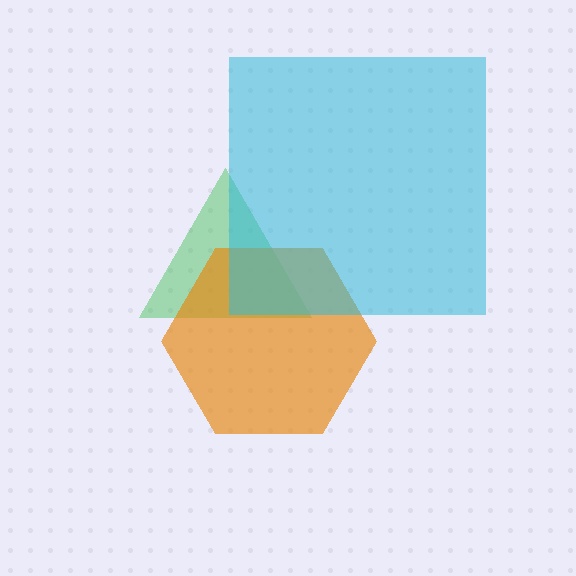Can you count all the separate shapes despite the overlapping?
Yes, there are 3 separate shapes.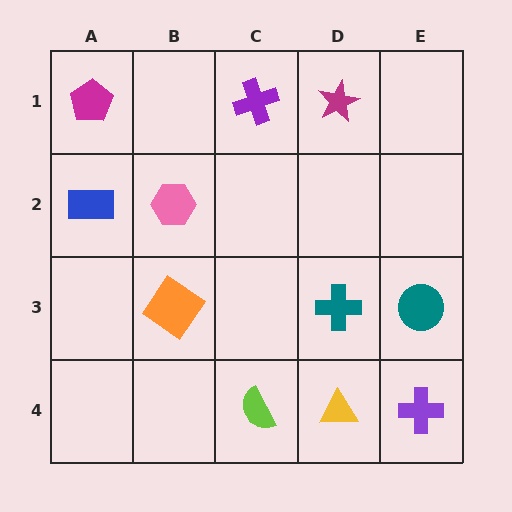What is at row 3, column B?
An orange diamond.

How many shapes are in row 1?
3 shapes.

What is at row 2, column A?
A blue rectangle.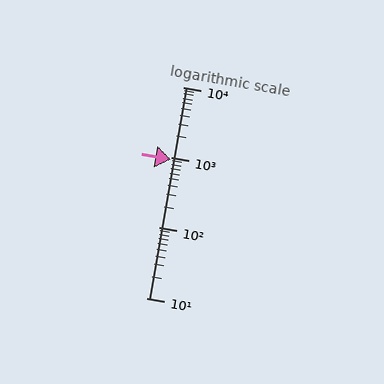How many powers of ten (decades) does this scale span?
The scale spans 3 decades, from 10 to 10000.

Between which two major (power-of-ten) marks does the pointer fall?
The pointer is between 100 and 1000.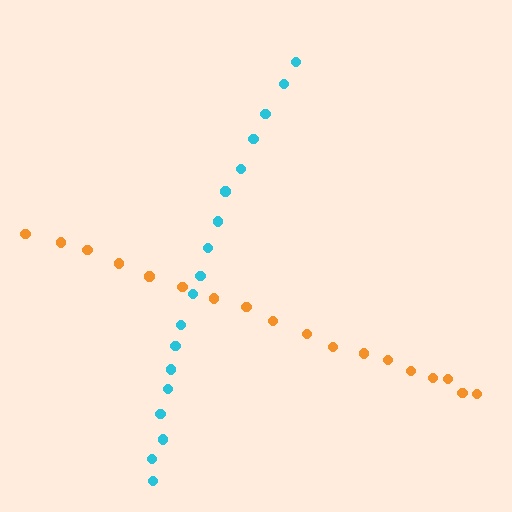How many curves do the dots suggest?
There are 2 distinct paths.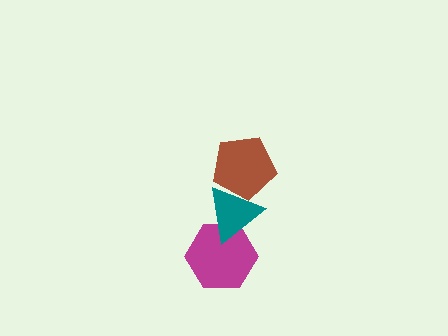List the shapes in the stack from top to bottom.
From top to bottom: the brown pentagon, the teal triangle, the magenta hexagon.